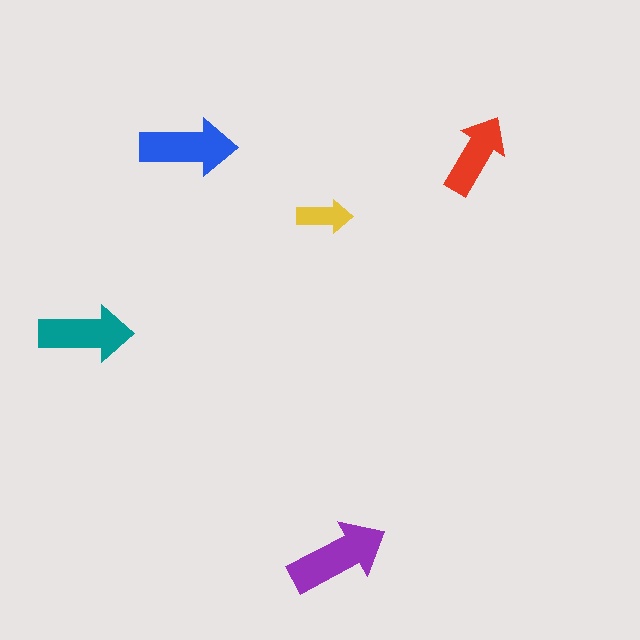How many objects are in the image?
There are 5 objects in the image.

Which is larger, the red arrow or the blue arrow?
The blue one.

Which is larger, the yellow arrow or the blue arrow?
The blue one.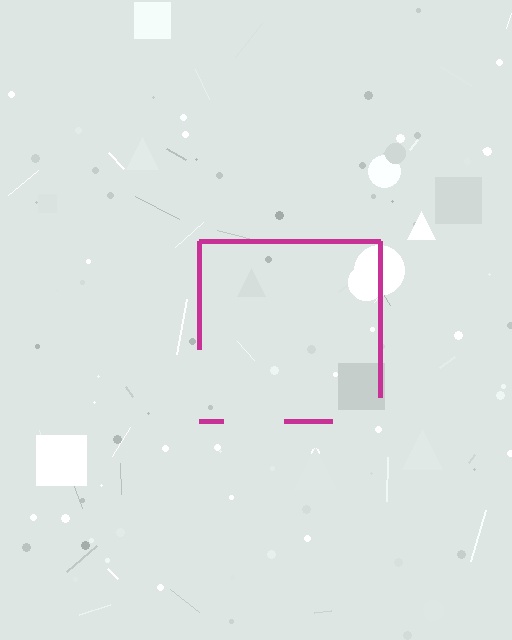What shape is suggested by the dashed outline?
The dashed outline suggests a square.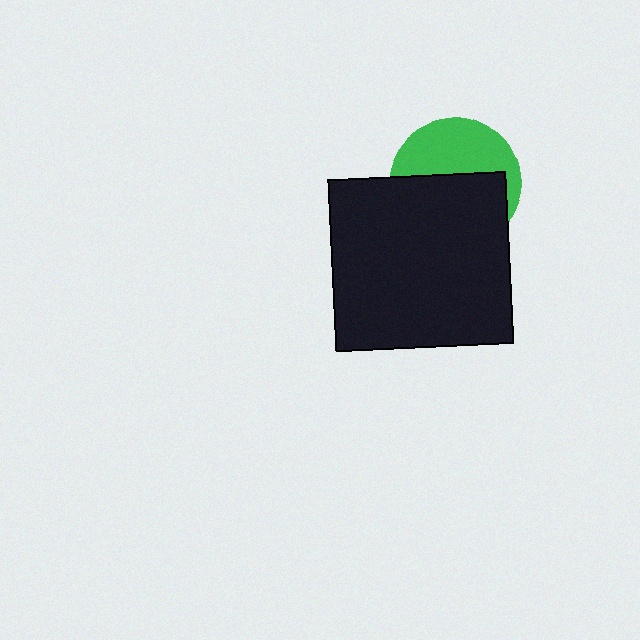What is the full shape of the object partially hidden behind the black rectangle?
The partially hidden object is a green circle.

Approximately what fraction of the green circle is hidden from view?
Roughly 56% of the green circle is hidden behind the black rectangle.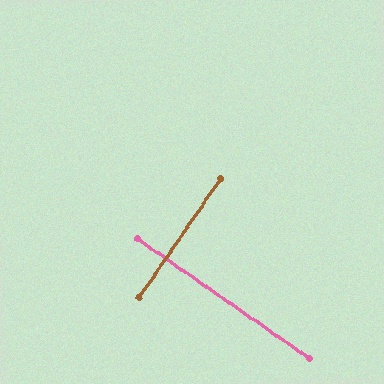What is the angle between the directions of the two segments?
Approximately 90 degrees.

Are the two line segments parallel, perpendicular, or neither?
Perpendicular — they meet at approximately 90°.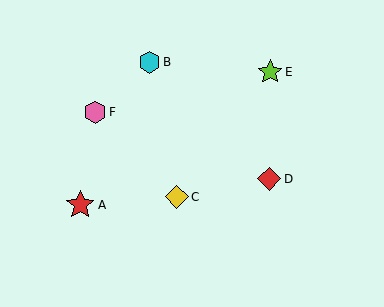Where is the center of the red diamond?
The center of the red diamond is at (269, 179).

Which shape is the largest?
The red star (labeled A) is the largest.